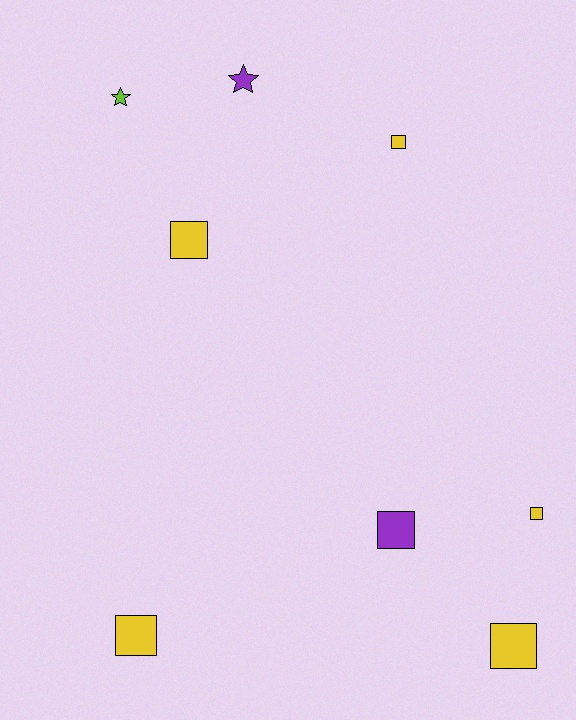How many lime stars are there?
There is 1 lime star.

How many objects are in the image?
There are 8 objects.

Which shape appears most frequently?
Square, with 6 objects.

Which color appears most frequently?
Yellow, with 5 objects.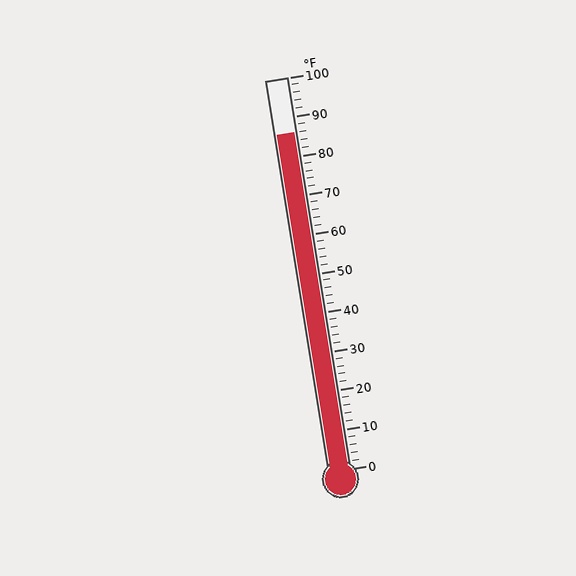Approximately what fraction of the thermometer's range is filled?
The thermometer is filled to approximately 85% of its range.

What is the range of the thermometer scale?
The thermometer scale ranges from 0°F to 100°F.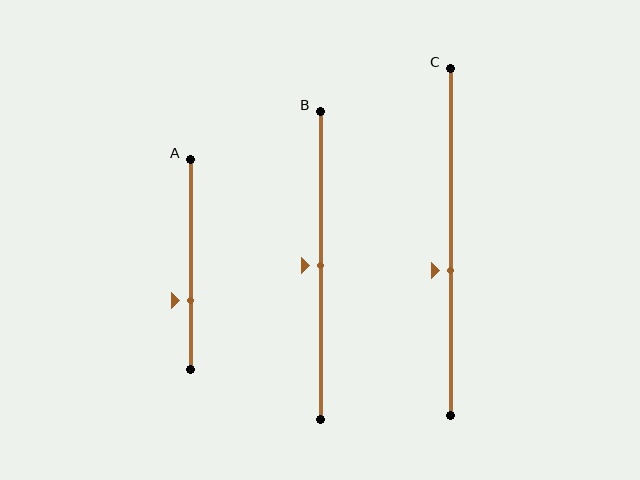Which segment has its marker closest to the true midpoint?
Segment B has its marker closest to the true midpoint.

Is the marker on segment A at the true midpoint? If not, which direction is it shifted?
No, the marker on segment A is shifted downward by about 17% of the segment length.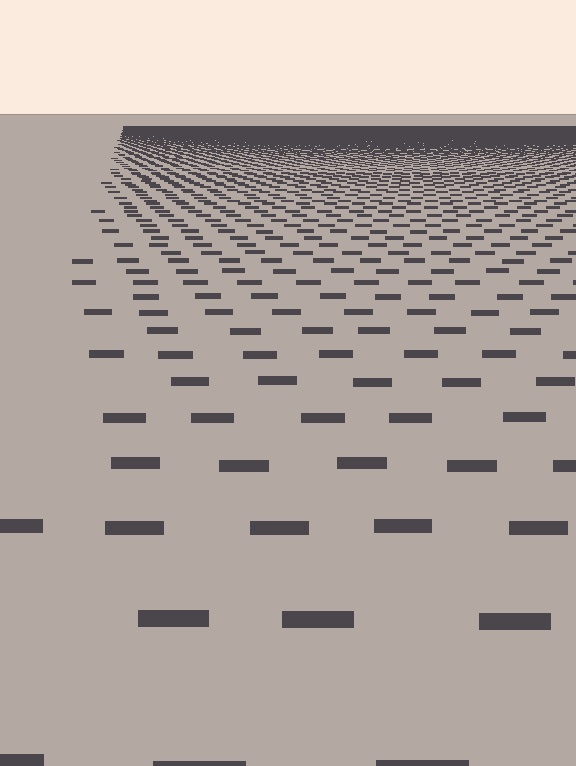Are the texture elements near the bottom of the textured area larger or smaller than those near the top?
Larger. Near the bottom, elements are closer to the viewer and appear at a bigger on-screen size.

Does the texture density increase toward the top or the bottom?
Density increases toward the top.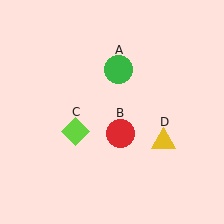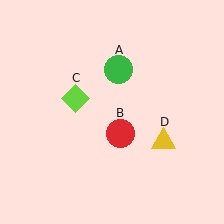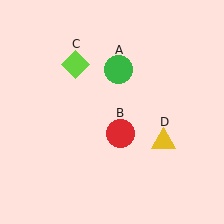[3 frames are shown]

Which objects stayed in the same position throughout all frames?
Green circle (object A) and red circle (object B) and yellow triangle (object D) remained stationary.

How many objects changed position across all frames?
1 object changed position: lime diamond (object C).